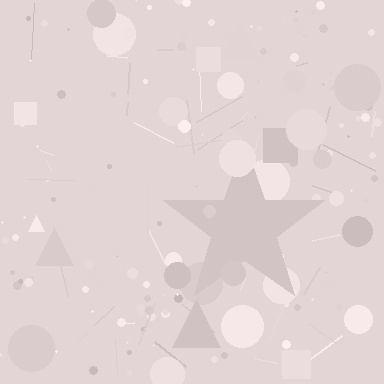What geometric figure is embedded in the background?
A star is embedded in the background.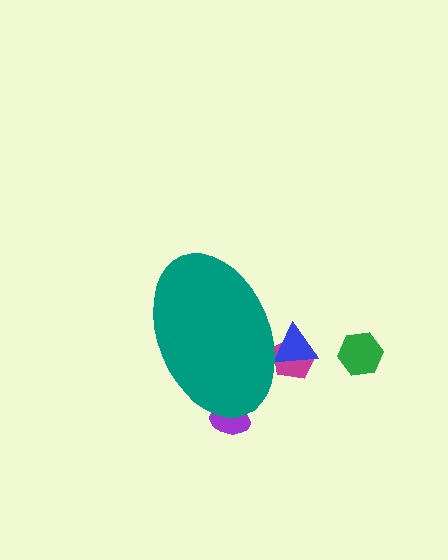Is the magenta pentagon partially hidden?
Yes, the magenta pentagon is partially hidden behind the teal ellipse.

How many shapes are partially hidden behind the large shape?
3 shapes are partially hidden.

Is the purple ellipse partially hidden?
Yes, the purple ellipse is partially hidden behind the teal ellipse.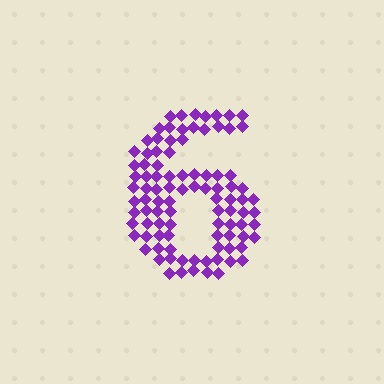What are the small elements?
The small elements are diamonds.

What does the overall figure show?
The overall figure shows the digit 6.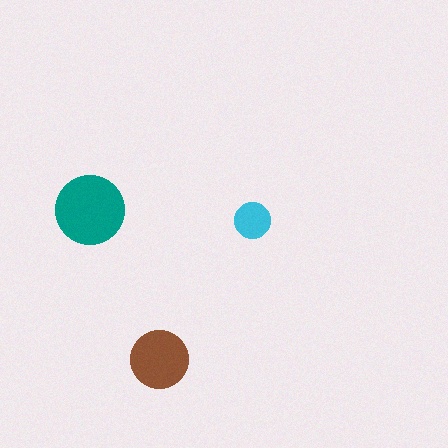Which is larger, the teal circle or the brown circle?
The teal one.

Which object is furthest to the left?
The teal circle is leftmost.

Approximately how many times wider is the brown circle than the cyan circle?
About 1.5 times wider.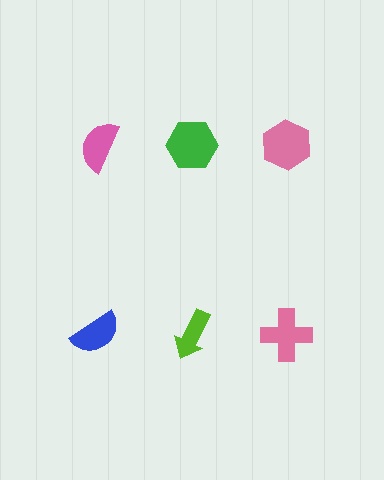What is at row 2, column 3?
A pink cross.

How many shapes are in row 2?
3 shapes.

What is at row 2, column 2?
A lime arrow.